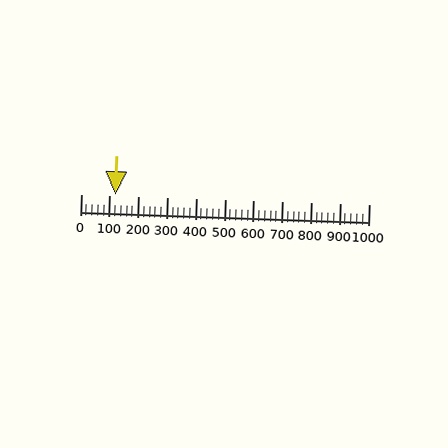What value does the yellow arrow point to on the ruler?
The yellow arrow points to approximately 121.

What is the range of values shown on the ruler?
The ruler shows values from 0 to 1000.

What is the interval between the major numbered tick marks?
The major tick marks are spaced 100 units apart.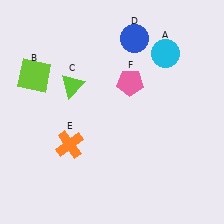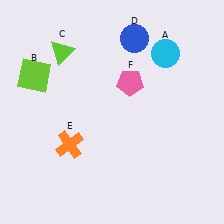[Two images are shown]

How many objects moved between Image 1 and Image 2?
1 object moved between the two images.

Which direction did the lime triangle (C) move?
The lime triangle (C) moved up.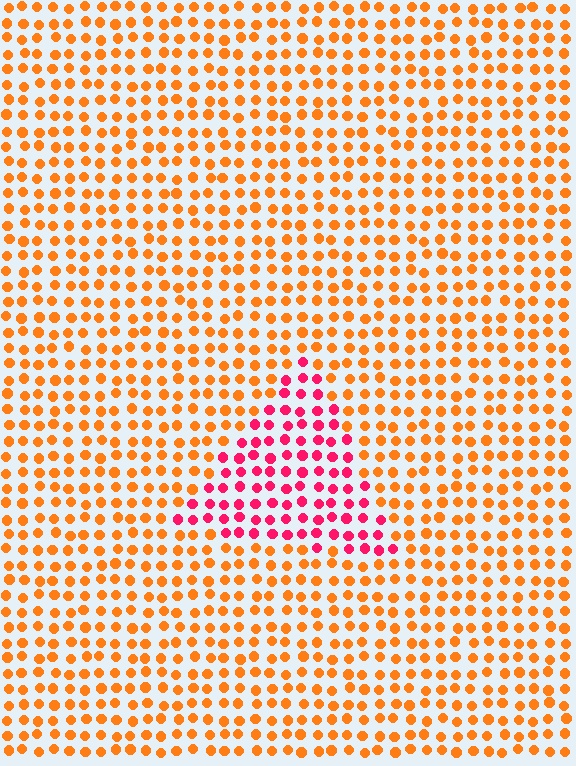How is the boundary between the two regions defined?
The boundary is defined purely by a slight shift in hue (about 48 degrees). Spacing, size, and orientation are identical on both sides.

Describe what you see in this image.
The image is filled with small orange elements in a uniform arrangement. A triangle-shaped region is visible where the elements are tinted to a slightly different hue, forming a subtle color boundary.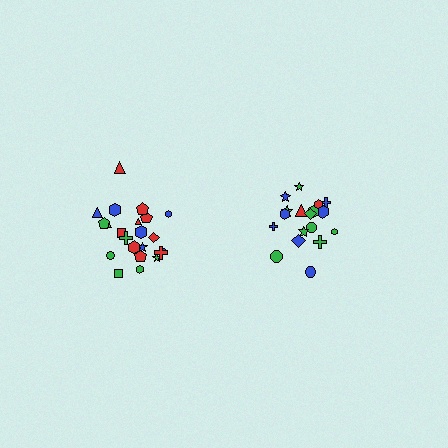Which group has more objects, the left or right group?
The left group.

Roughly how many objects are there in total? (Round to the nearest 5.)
Roughly 40 objects in total.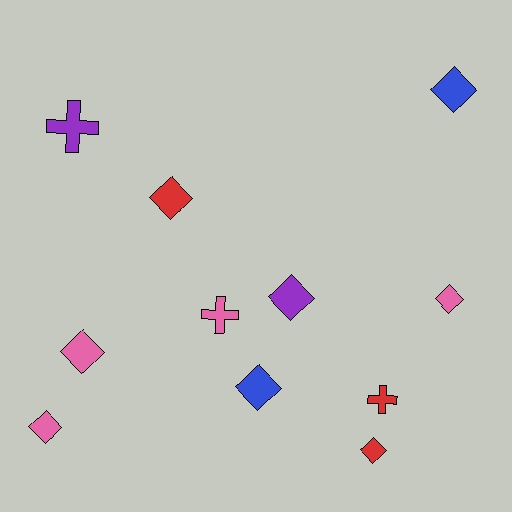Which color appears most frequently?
Pink, with 4 objects.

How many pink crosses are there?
There is 1 pink cross.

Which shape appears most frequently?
Diamond, with 8 objects.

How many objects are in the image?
There are 11 objects.